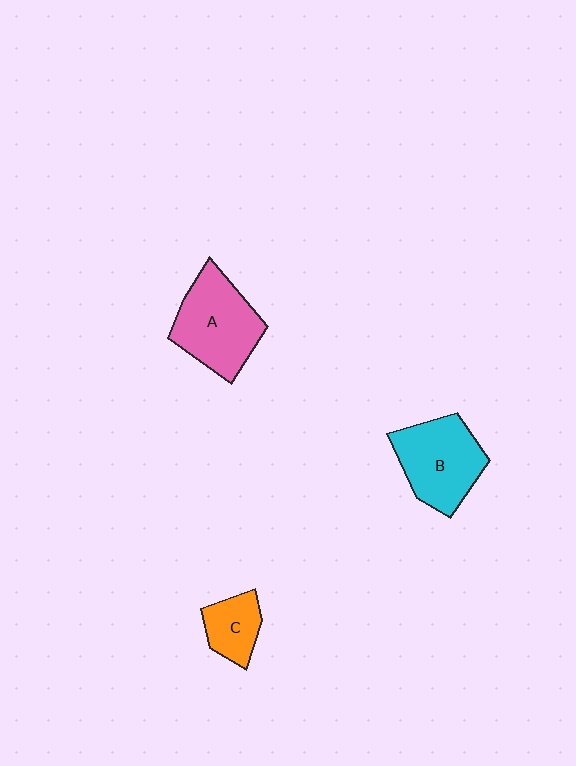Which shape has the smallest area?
Shape C (orange).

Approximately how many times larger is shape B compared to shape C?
Approximately 2.0 times.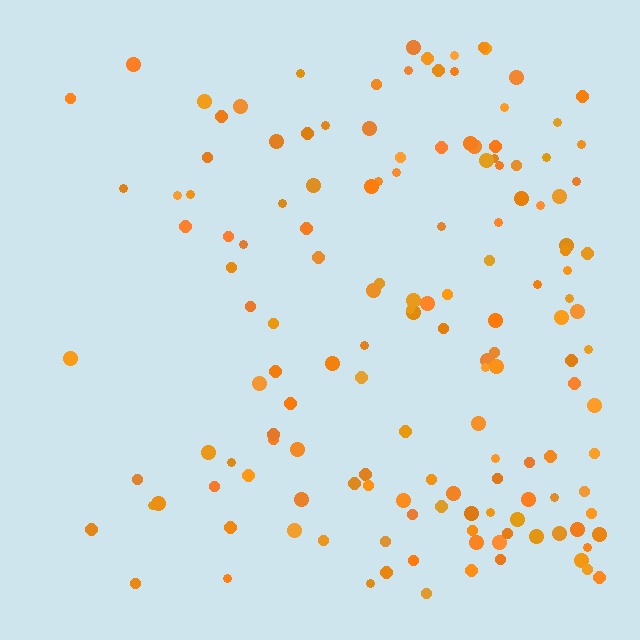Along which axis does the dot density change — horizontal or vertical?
Horizontal.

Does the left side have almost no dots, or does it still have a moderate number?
Still a moderate number, just noticeably fewer than the right.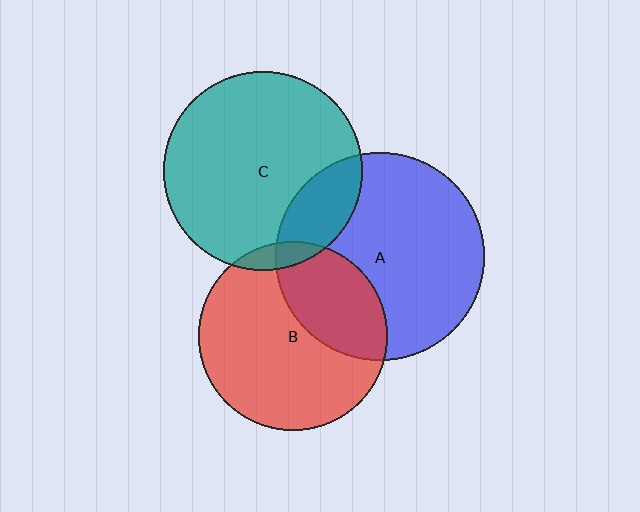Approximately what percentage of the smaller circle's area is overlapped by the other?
Approximately 30%.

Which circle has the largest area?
Circle A (blue).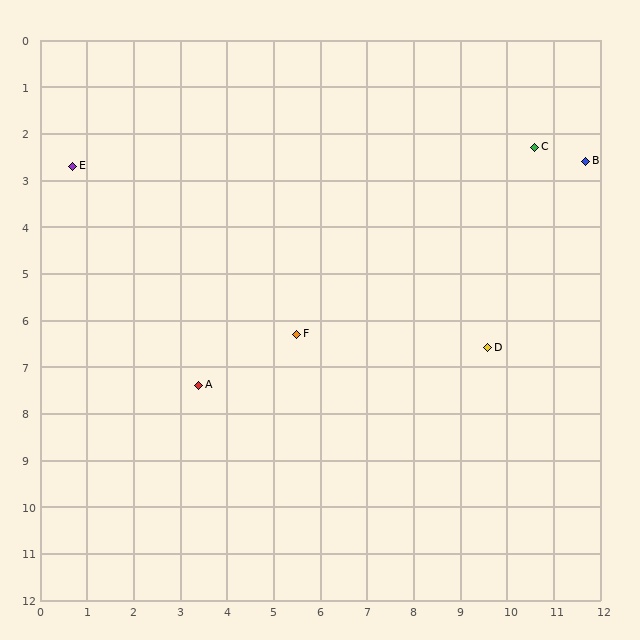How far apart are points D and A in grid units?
Points D and A are about 6.3 grid units apart.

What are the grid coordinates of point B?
Point B is at approximately (11.7, 2.6).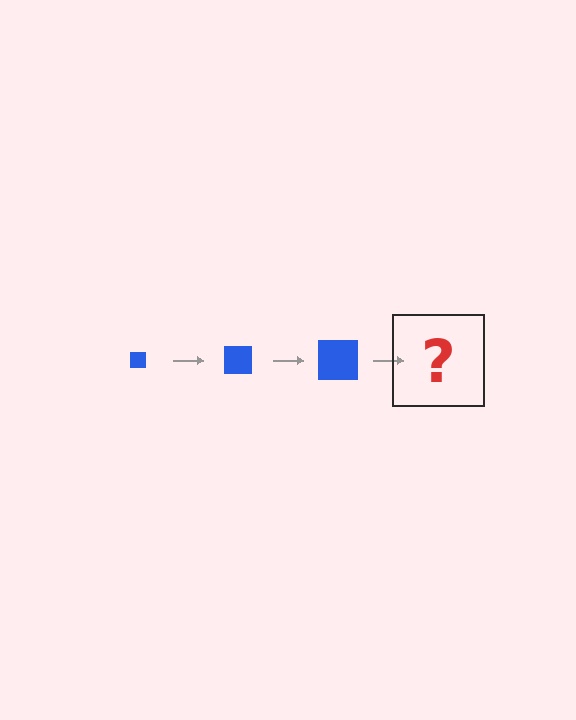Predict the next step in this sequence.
The next step is a blue square, larger than the previous one.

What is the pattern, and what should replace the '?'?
The pattern is that the square gets progressively larger each step. The '?' should be a blue square, larger than the previous one.